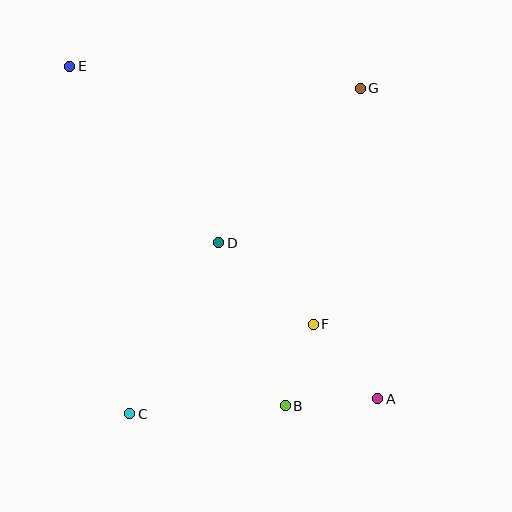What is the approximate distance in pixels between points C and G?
The distance between C and G is approximately 399 pixels.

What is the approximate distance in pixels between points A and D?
The distance between A and D is approximately 223 pixels.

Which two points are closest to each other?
Points B and F are closest to each other.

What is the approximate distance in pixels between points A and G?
The distance between A and G is approximately 311 pixels.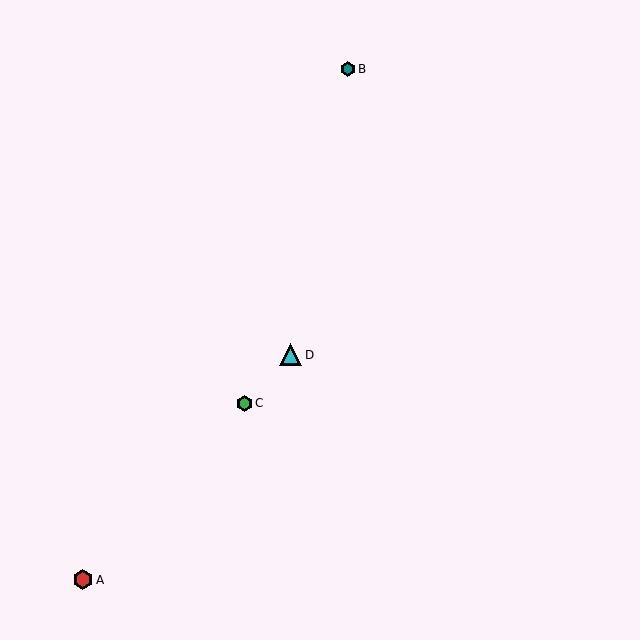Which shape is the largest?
The cyan triangle (labeled D) is the largest.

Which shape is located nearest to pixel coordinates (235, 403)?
The green hexagon (labeled C) at (245, 403) is nearest to that location.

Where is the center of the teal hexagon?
The center of the teal hexagon is at (348, 69).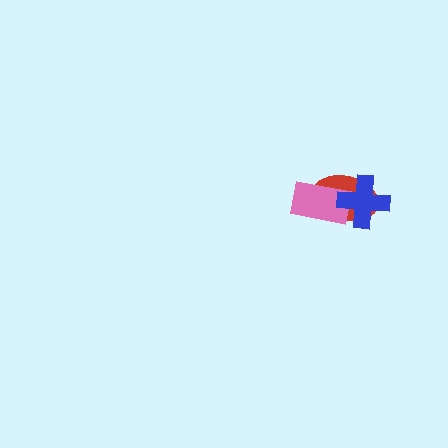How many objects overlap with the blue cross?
2 objects overlap with the blue cross.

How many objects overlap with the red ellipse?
2 objects overlap with the red ellipse.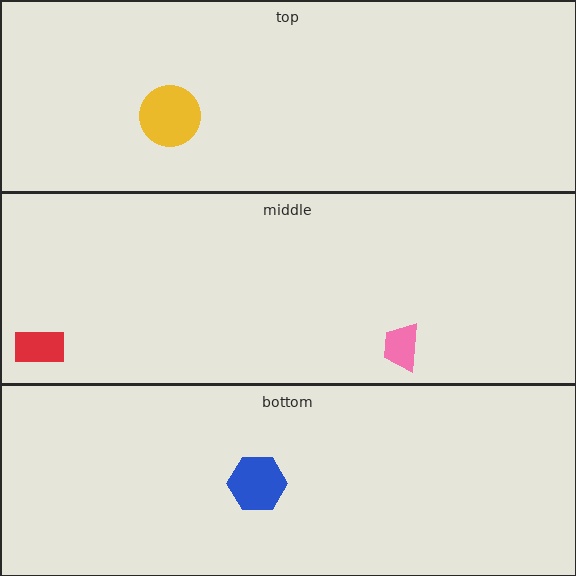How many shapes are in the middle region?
2.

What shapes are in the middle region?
The pink trapezoid, the red rectangle.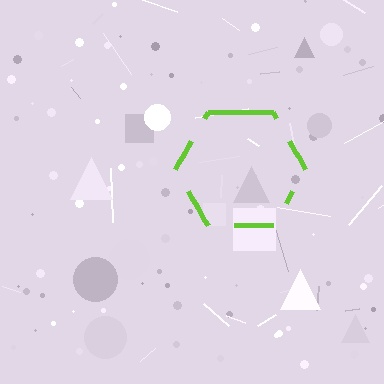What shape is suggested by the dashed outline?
The dashed outline suggests a hexagon.